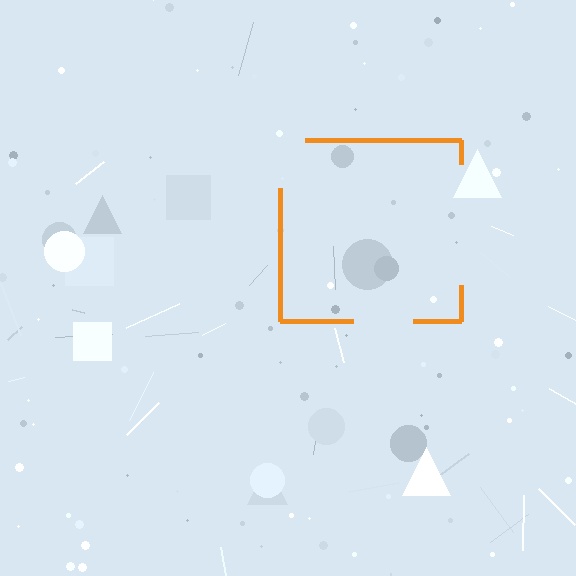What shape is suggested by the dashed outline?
The dashed outline suggests a square.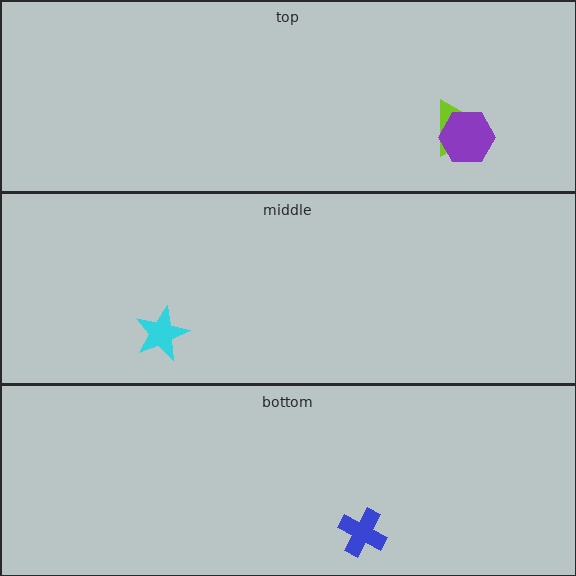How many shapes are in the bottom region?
1.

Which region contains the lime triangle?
The top region.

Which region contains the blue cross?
The bottom region.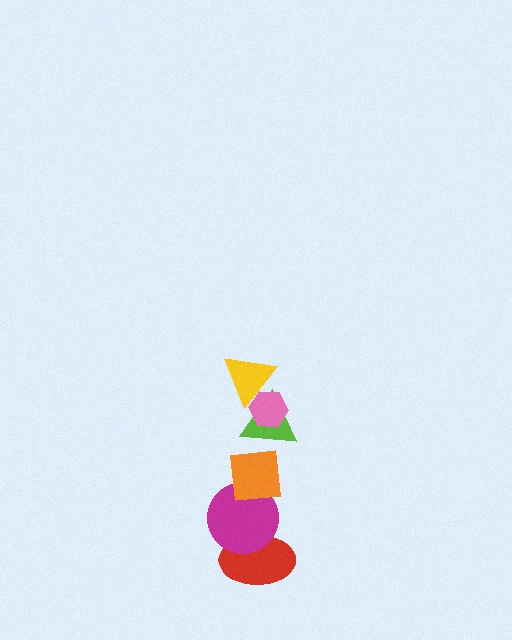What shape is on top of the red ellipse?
The magenta circle is on top of the red ellipse.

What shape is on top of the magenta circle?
The orange square is on top of the magenta circle.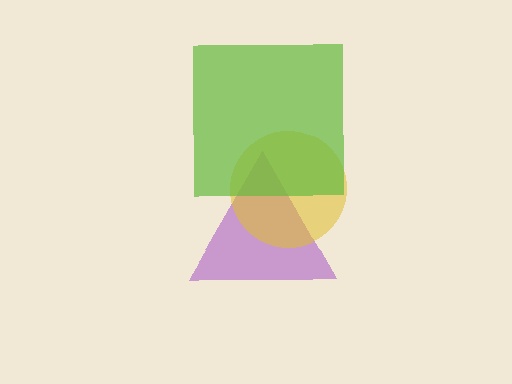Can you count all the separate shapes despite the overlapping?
Yes, there are 3 separate shapes.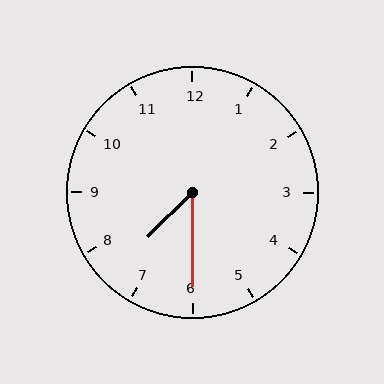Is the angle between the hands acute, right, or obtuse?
It is acute.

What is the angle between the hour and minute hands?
Approximately 45 degrees.